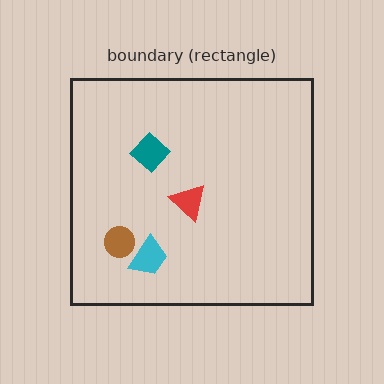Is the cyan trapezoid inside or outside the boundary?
Inside.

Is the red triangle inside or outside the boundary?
Inside.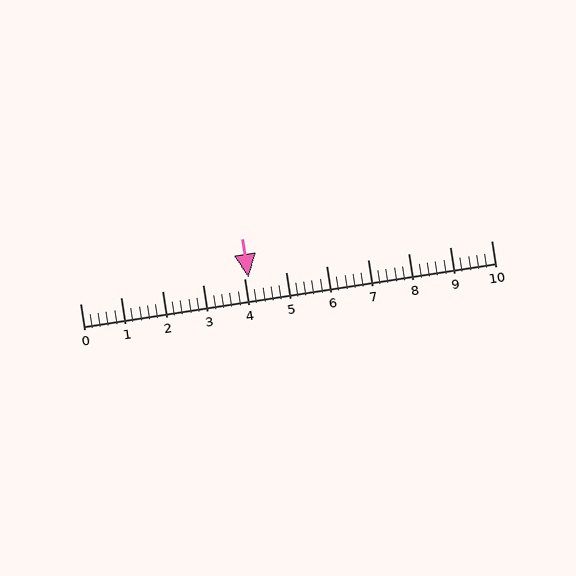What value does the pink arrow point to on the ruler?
The pink arrow points to approximately 4.1.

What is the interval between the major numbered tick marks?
The major tick marks are spaced 1 units apart.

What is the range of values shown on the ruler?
The ruler shows values from 0 to 10.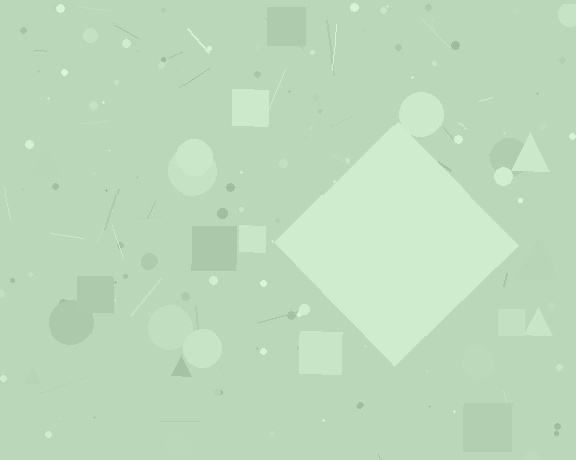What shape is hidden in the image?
A diamond is hidden in the image.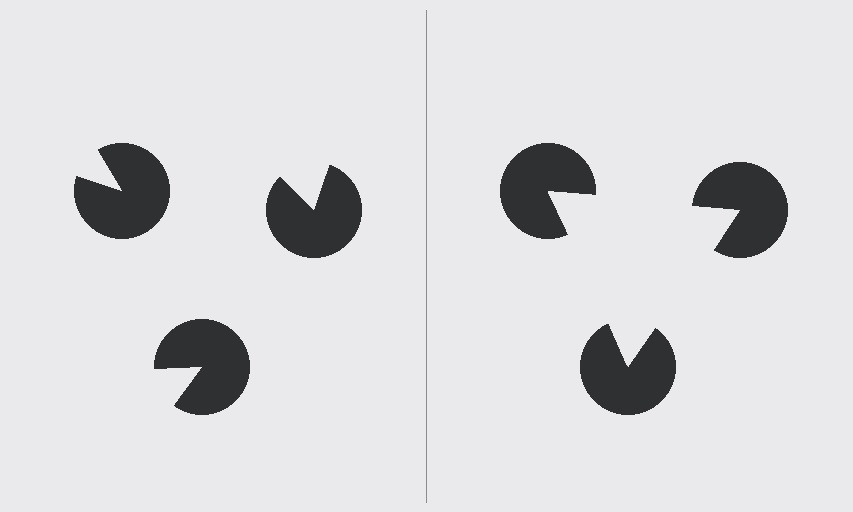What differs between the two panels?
The pac-man discs are positioned identically on both sides; only the wedge orientations differ. On the right they align to a triangle; on the left they are misaligned.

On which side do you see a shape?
An illusory triangle appears on the right side. On the left side the wedge cuts are rotated, so no coherent shape forms.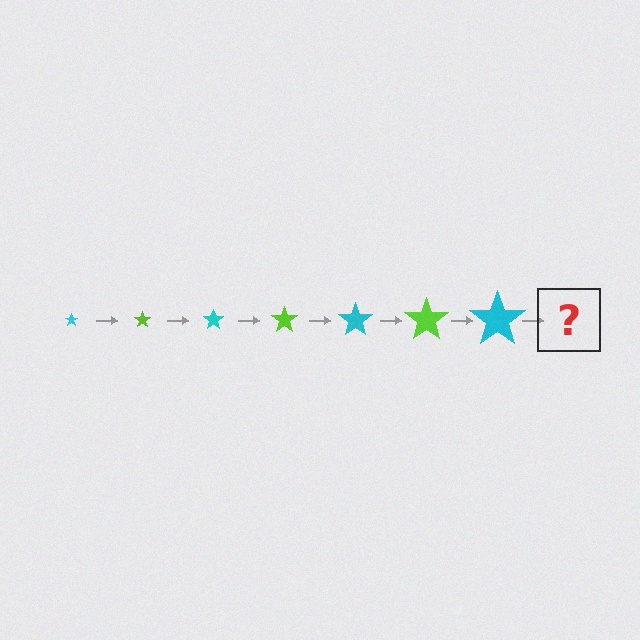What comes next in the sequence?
The next element should be a lime star, larger than the previous one.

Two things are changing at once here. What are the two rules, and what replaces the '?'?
The two rules are that the star grows larger each step and the color cycles through cyan and lime. The '?' should be a lime star, larger than the previous one.